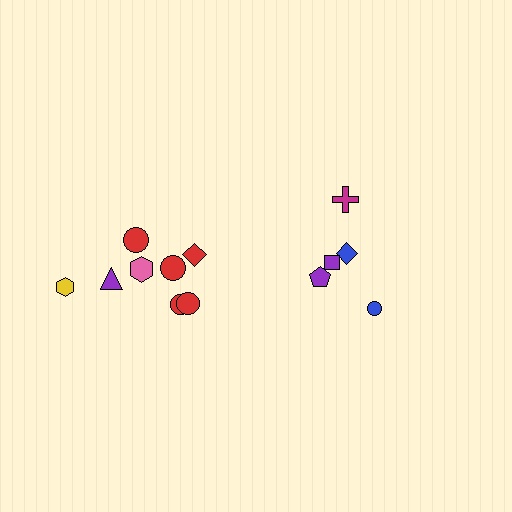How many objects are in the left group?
There are 8 objects.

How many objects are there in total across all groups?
There are 13 objects.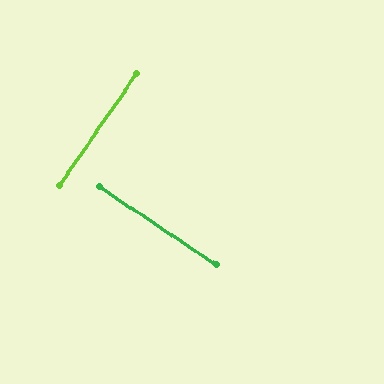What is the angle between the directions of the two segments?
Approximately 89 degrees.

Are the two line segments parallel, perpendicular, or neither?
Perpendicular — they meet at approximately 89°.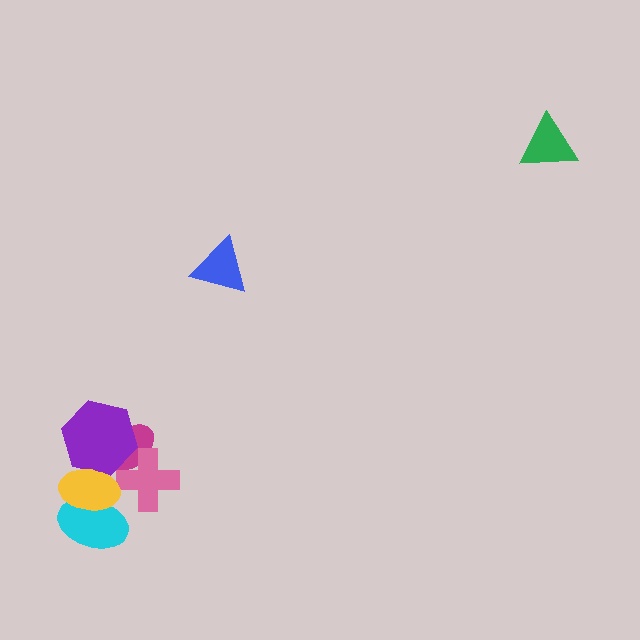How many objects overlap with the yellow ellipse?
2 objects overlap with the yellow ellipse.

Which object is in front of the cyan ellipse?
The yellow ellipse is in front of the cyan ellipse.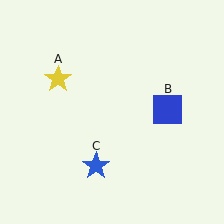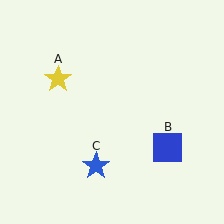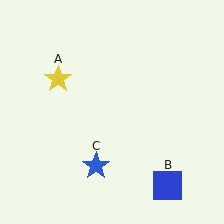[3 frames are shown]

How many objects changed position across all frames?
1 object changed position: blue square (object B).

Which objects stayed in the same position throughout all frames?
Yellow star (object A) and blue star (object C) remained stationary.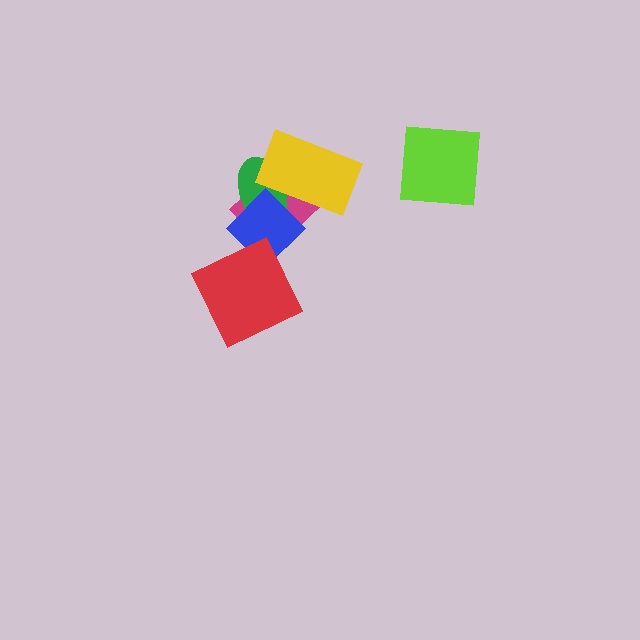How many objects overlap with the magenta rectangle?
3 objects overlap with the magenta rectangle.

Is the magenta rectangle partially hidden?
Yes, it is partially covered by another shape.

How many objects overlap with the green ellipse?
3 objects overlap with the green ellipse.